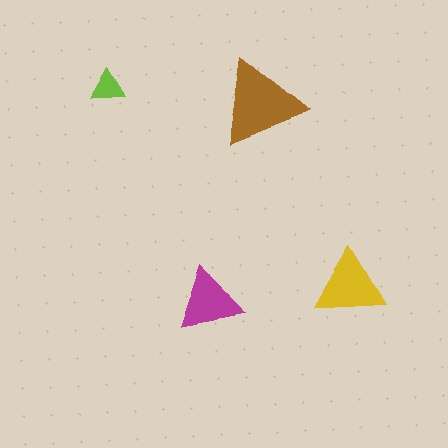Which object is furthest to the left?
The lime triangle is leftmost.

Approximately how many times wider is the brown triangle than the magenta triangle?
About 1.5 times wider.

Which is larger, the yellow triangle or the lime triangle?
The yellow one.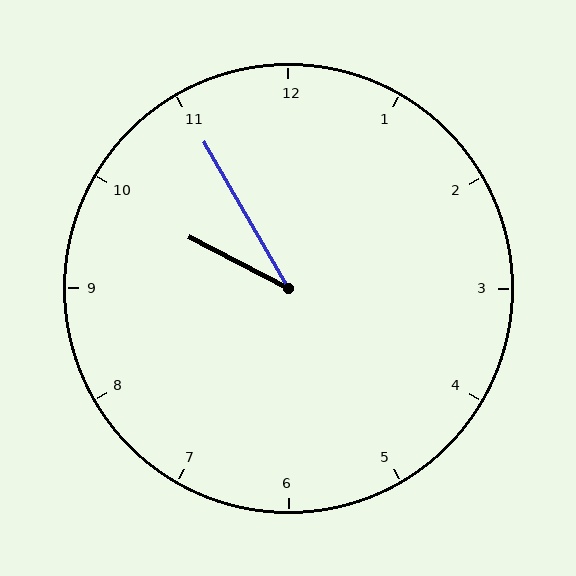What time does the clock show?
9:55.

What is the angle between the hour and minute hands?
Approximately 32 degrees.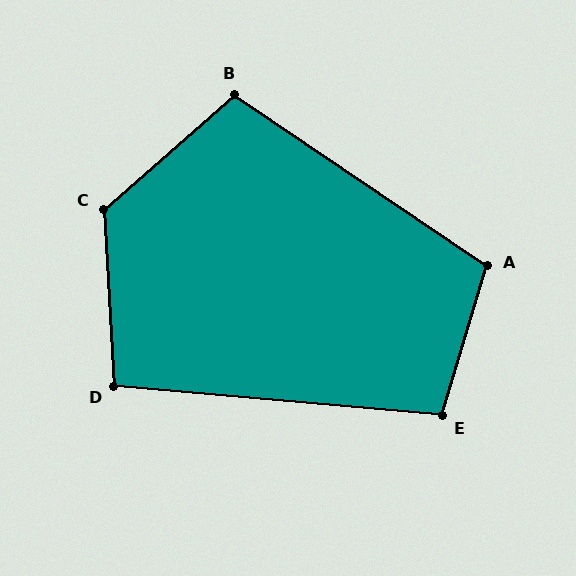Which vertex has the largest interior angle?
C, at approximately 128 degrees.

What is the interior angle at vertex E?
Approximately 102 degrees (obtuse).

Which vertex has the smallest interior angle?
D, at approximately 98 degrees.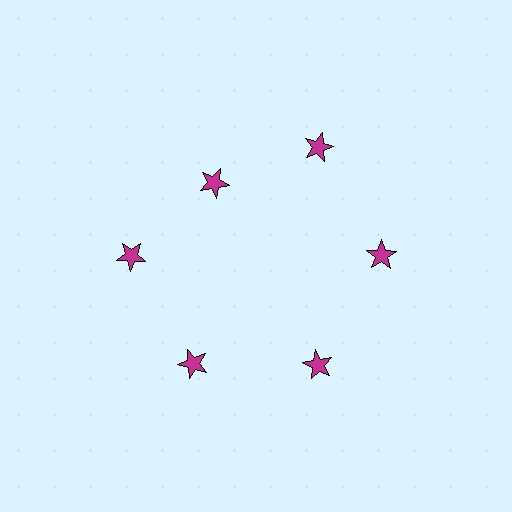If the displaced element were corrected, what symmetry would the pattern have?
It would have 6-fold rotational symmetry — the pattern would map onto itself every 60 degrees.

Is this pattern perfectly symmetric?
No. The 6 magenta stars are arranged in a ring, but one element near the 11 o'clock position is pulled inward toward the center, breaking the 6-fold rotational symmetry.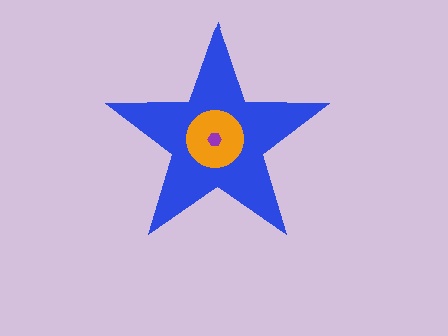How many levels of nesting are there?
3.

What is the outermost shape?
The blue star.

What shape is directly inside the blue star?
The orange circle.